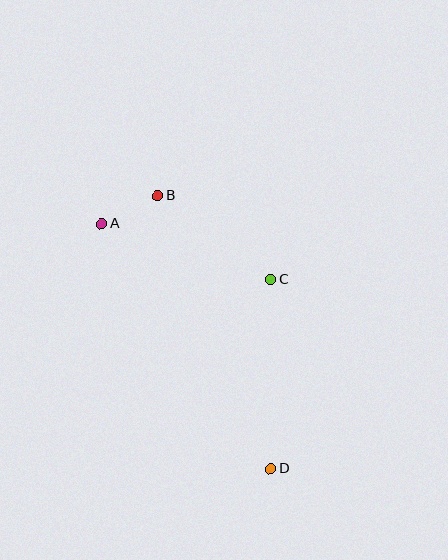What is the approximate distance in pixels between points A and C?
The distance between A and C is approximately 178 pixels.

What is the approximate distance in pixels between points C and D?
The distance between C and D is approximately 189 pixels.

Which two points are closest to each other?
Points A and B are closest to each other.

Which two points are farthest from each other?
Points A and D are farthest from each other.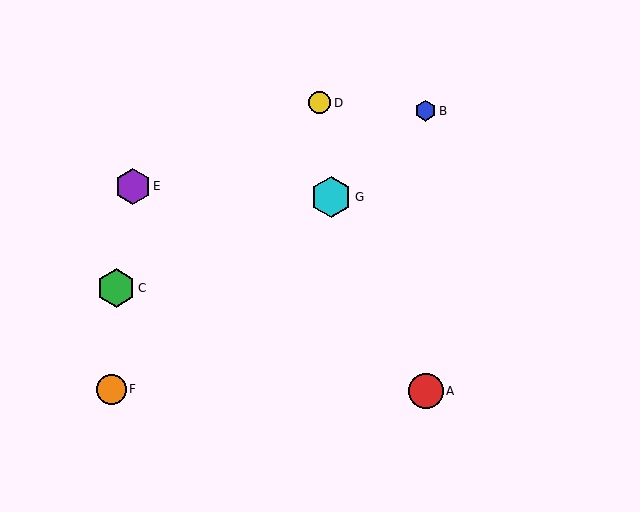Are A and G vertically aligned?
No, A is at x≈426 and G is at x≈331.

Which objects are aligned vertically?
Objects A, B are aligned vertically.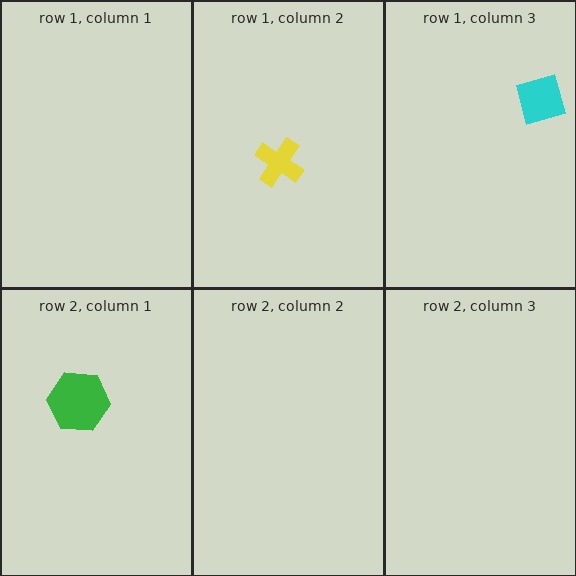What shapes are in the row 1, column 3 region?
The cyan square.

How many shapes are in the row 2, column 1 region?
1.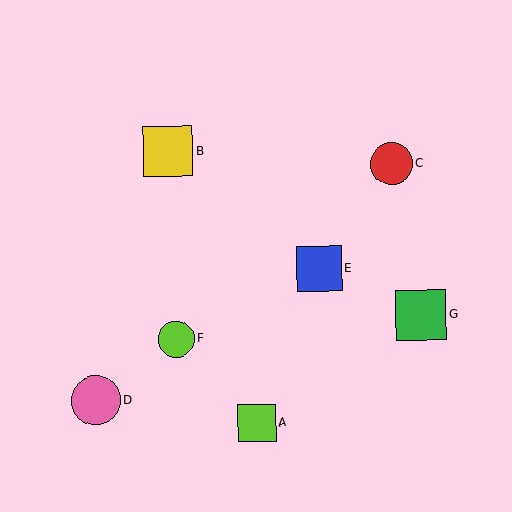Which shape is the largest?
The green square (labeled G) is the largest.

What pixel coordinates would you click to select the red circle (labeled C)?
Click at (392, 163) to select the red circle C.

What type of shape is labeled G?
Shape G is a green square.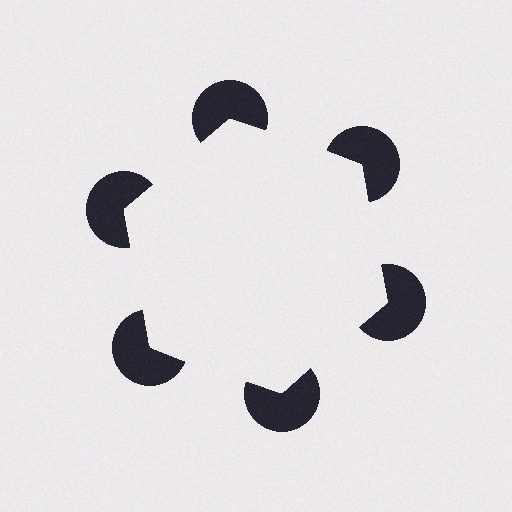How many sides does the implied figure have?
6 sides.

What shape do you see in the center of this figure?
An illusory hexagon — its edges are inferred from the aligned wedge cuts in the pac-man discs, not physically drawn.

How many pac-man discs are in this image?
There are 6 — one at each vertex of the illusory hexagon.